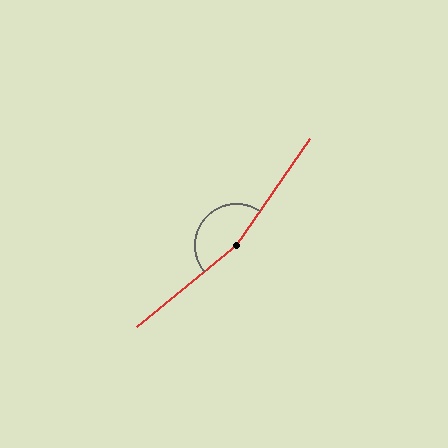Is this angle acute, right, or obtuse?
It is obtuse.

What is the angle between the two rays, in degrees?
Approximately 164 degrees.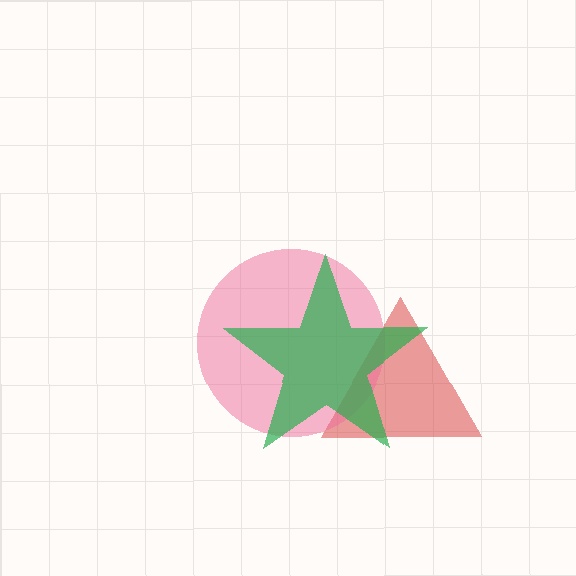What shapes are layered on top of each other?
The layered shapes are: a red triangle, a pink circle, a green star.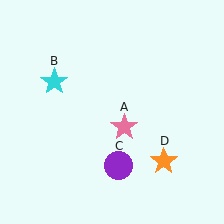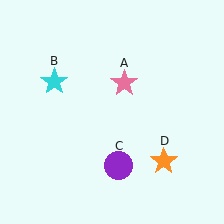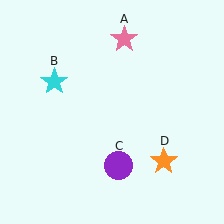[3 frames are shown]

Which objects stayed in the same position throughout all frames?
Cyan star (object B) and purple circle (object C) and orange star (object D) remained stationary.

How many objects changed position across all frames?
1 object changed position: pink star (object A).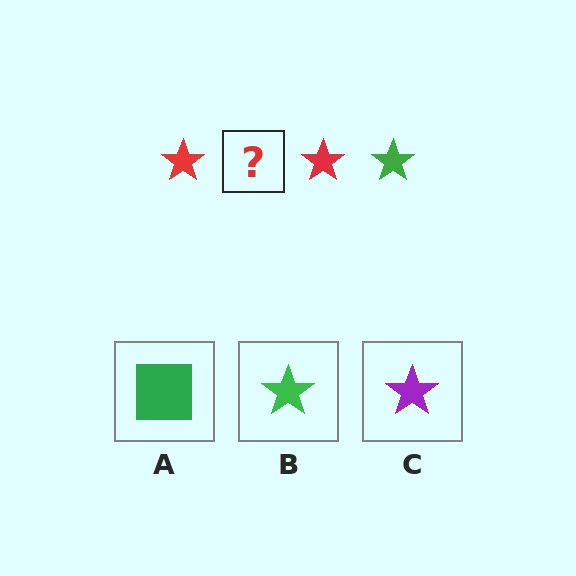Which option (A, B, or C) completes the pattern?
B.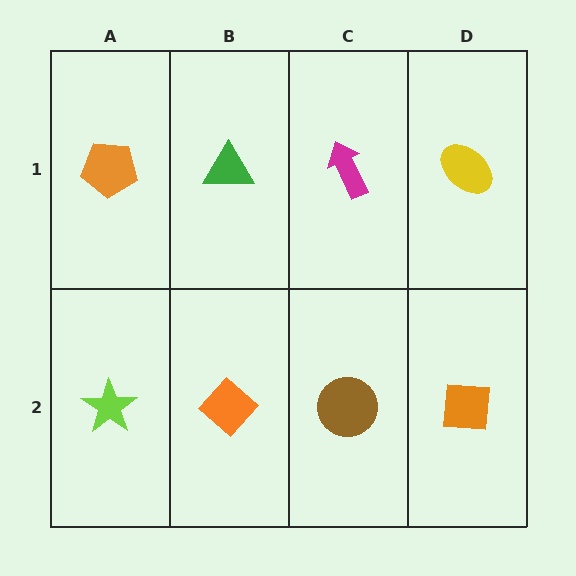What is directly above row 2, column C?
A magenta arrow.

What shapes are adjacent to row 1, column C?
A brown circle (row 2, column C), a green triangle (row 1, column B), a yellow ellipse (row 1, column D).